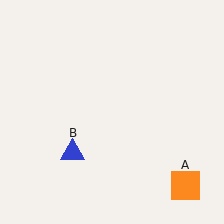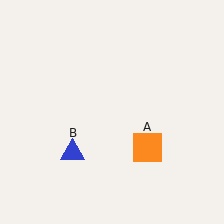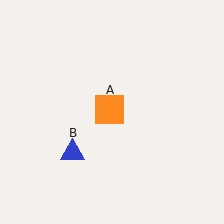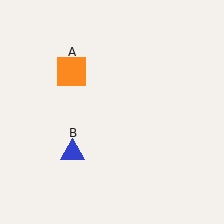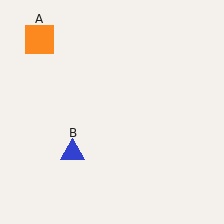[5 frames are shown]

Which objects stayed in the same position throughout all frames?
Blue triangle (object B) remained stationary.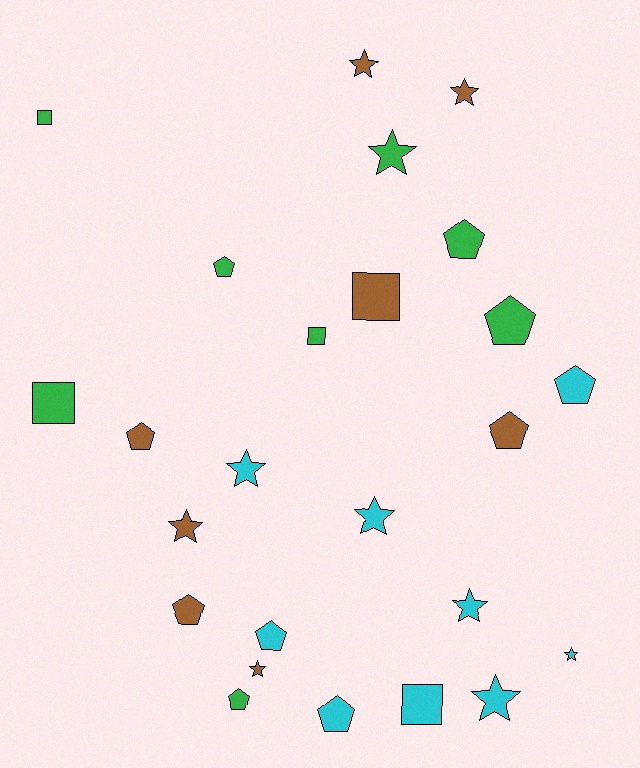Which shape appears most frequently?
Star, with 10 objects.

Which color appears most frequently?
Cyan, with 9 objects.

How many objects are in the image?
There are 25 objects.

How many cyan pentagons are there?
There are 3 cyan pentagons.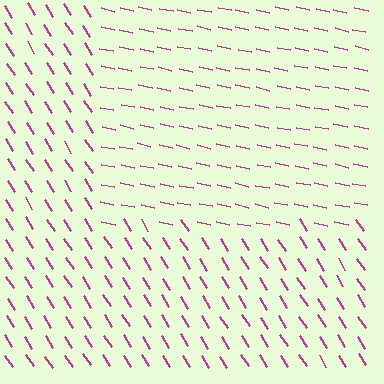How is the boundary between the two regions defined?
The boundary is defined purely by a change in line orientation (approximately 45 degrees difference). All lines are the same color and thickness.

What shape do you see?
I see a rectangle.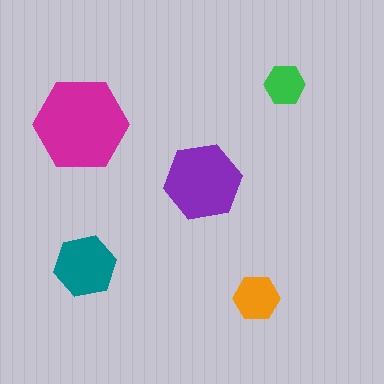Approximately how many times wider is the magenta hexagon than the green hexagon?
About 2.5 times wider.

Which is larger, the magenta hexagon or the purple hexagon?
The magenta one.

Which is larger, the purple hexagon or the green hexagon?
The purple one.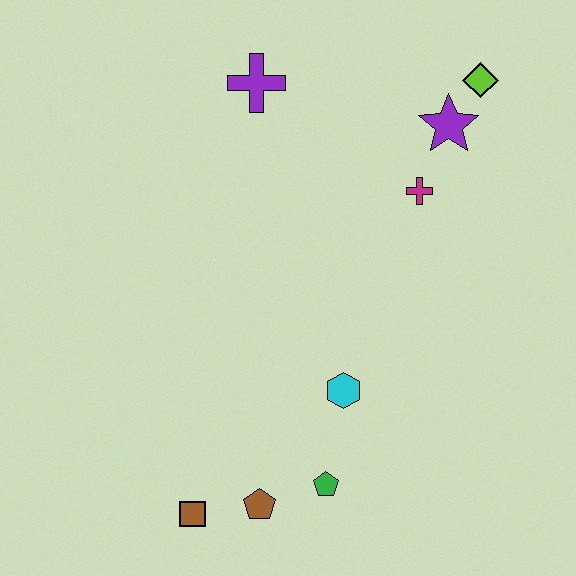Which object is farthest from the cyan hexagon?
The lime diamond is farthest from the cyan hexagon.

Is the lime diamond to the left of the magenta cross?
No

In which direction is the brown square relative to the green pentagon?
The brown square is to the left of the green pentagon.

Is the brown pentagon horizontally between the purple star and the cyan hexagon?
No